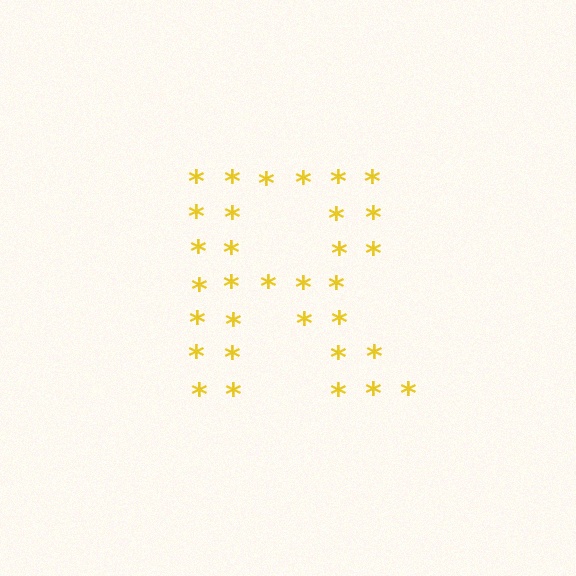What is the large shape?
The large shape is the letter R.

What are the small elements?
The small elements are asterisks.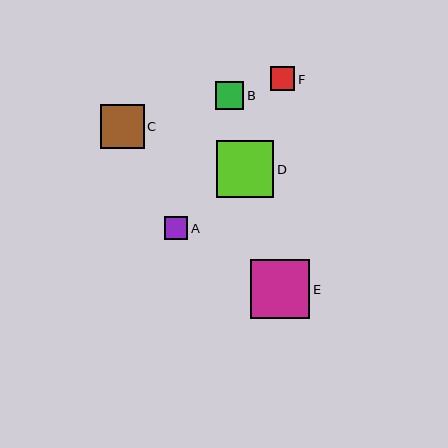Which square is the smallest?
Square A is the smallest with a size of approximately 23 pixels.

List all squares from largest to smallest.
From largest to smallest: E, D, C, B, F, A.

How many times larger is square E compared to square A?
Square E is approximately 2.6 times the size of square A.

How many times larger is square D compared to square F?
Square D is approximately 2.3 times the size of square F.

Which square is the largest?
Square E is the largest with a size of approximately 59 pixels.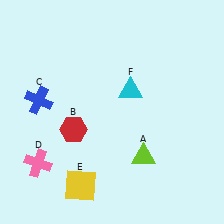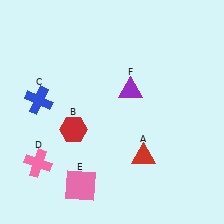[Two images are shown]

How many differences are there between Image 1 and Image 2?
There are 3 differences between the two images.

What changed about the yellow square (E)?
In Image 1, E is yellow. In Image 2, it changed to pink.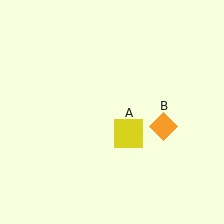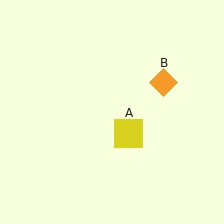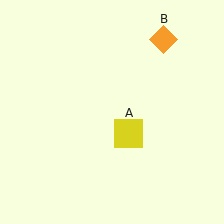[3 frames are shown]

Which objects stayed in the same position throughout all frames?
Yellow square (object A) remained stationary.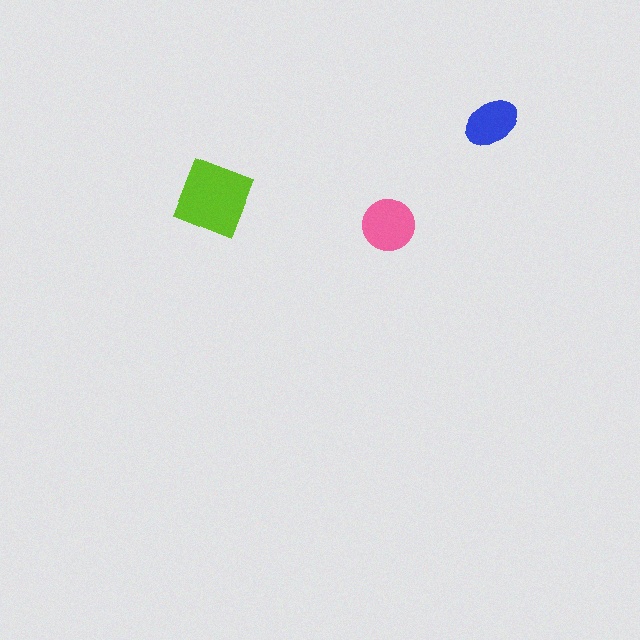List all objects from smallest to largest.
The blue ellipse, the pink circle, the lime square.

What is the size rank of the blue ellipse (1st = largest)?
3rd.